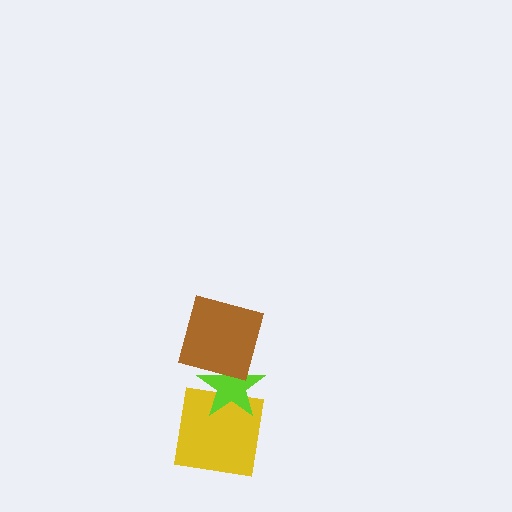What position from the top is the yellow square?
The yellow square is 3rd from the top.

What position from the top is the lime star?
The lime star is 2nd from the top.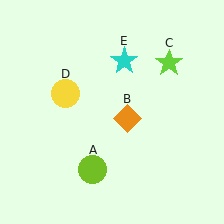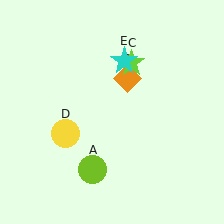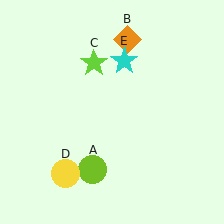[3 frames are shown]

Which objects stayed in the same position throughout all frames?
Lime circle (object A) and cyan star (object E) remained stationary.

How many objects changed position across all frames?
3 objects changed position: orange diamond (object B), lime star (object C), yellow circle (object D).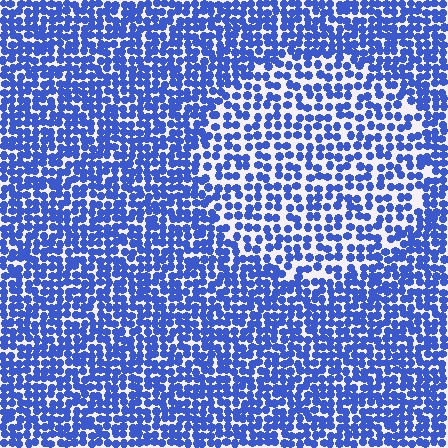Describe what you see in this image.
The image contains small blue elements arranged at two different densities. A circle-shaped region is visible where the elements are less densely packed than the surrounding area.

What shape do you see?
I see a circle.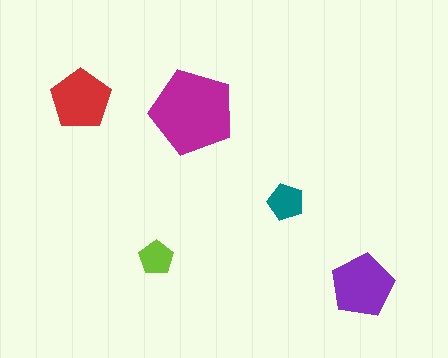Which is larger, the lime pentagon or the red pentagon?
The red one.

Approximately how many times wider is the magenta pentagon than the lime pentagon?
About 2.5 times wider.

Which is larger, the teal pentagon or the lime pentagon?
The teal one.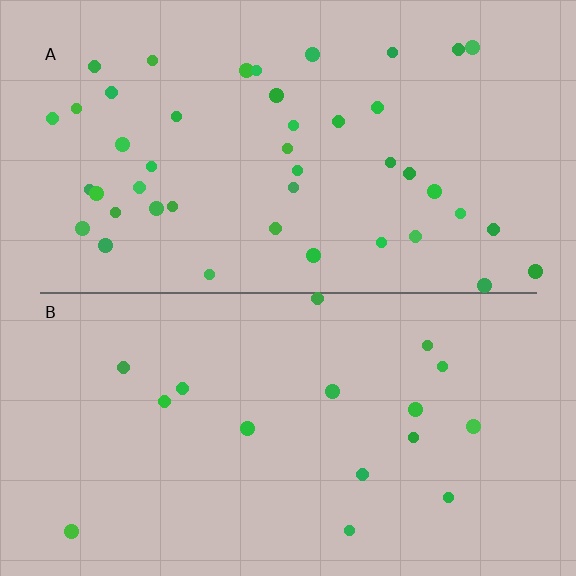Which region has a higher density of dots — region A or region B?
A (the top).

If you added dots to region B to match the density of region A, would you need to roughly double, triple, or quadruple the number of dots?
Approximately triple.